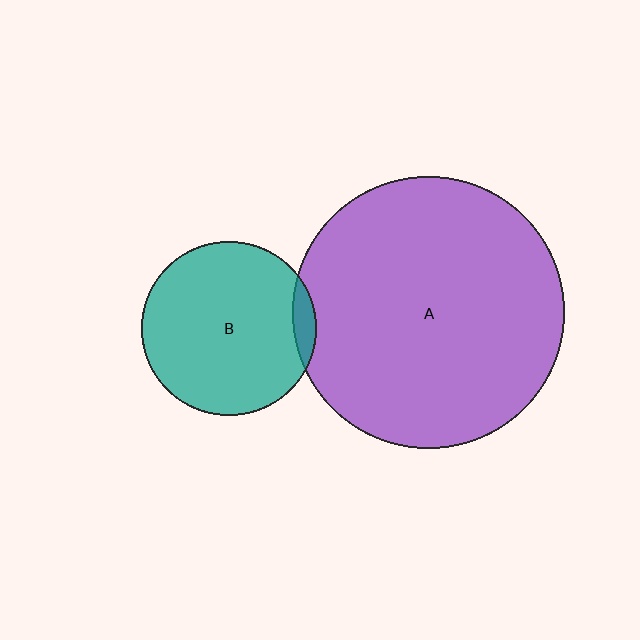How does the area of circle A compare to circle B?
Approximately 2.4 times.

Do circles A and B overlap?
Yes.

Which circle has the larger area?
Circle A (purple).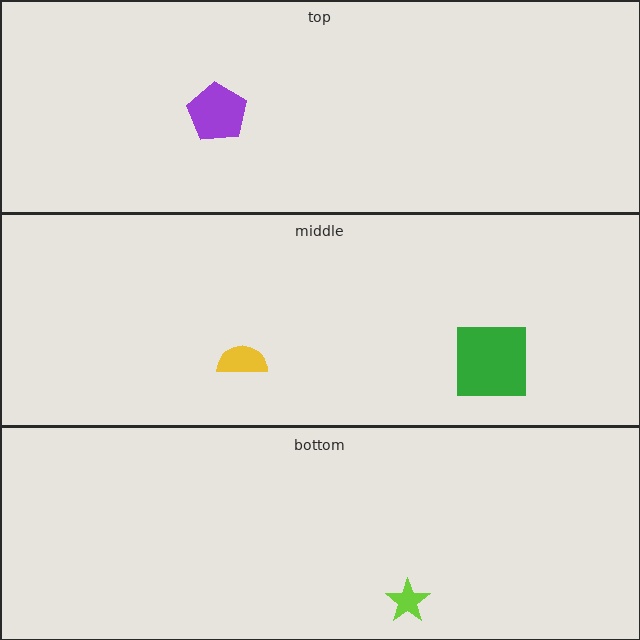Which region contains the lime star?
The bottom region.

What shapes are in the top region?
The purple pentagon.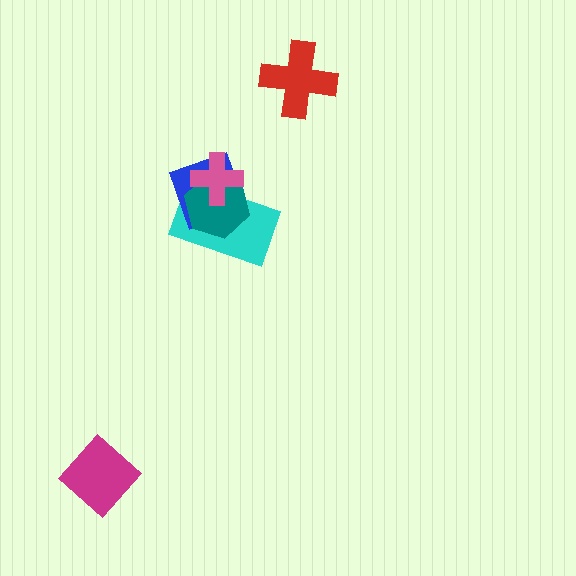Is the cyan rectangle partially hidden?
Yes, it is partially covered by another shape.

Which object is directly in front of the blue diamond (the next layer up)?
The teal hexagon is directly in front of the blue diamond.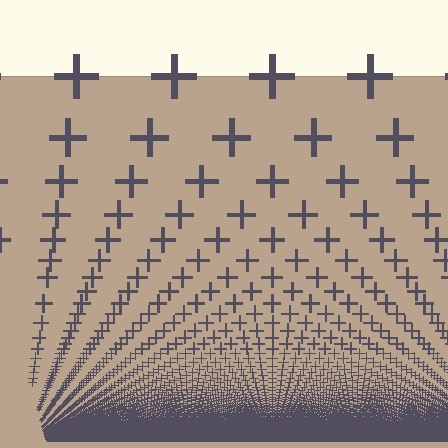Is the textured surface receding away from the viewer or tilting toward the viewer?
The surface appears to tilt toward the viewer. Texture elements get larger and sparser toward the top.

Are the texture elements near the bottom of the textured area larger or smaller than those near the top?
Smaller. The gradient is inverted — elements near the bottom are smaller and denser.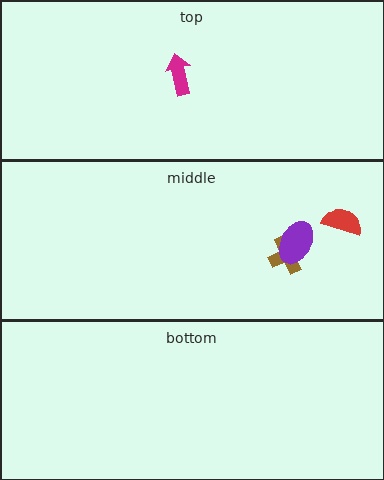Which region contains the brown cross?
The middle region.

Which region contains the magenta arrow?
The top region.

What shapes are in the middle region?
The red semicircle, the brown cross, the purple ellipse.